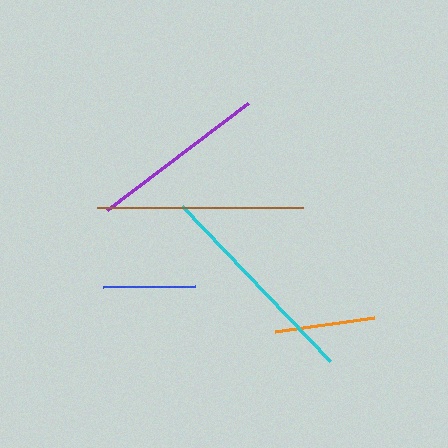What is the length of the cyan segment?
The cyan segment is approximately 214 pixels long.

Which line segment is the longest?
The cyan line is the longest at approximately 214 pixels.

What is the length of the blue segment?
The blue segment is approximately 92 pixels long.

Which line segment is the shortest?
The blue line is the shortest at approximately 92 pixels.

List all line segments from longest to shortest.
From longest to shortest: cyan, brown, purple, orange, blue.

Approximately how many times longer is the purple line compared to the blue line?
The purple line is approximately 1.9 times the length of the blue line.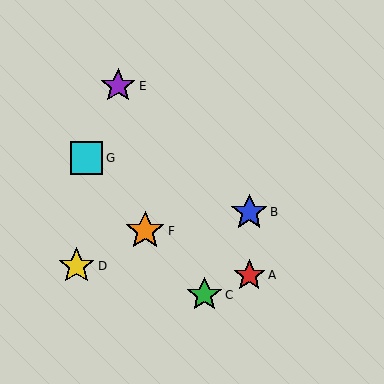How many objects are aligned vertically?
2 objects (A, B) are aligned vertically.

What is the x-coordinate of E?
Object E is at x≈118.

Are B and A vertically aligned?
Yes, both are at x≈249.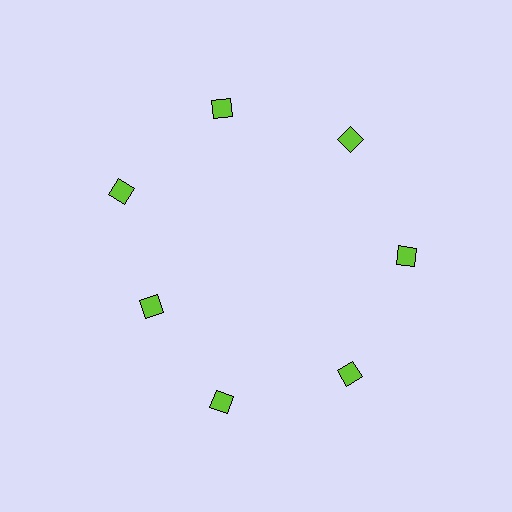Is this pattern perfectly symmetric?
No. The 7 lime squares are arranged in a ring, but one element near the 8 o'clock position is pulled inward toward the center, breaking the 7-fold rotational symmetry.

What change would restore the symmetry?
The symmetry would be restored by moving it outward, back onto the ring so that all 7 squares sit at equal angles and equal distance from the center.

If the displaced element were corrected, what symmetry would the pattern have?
It would have 7-fold rotational symmetry — the pattern would map onto itself every 51 degrees.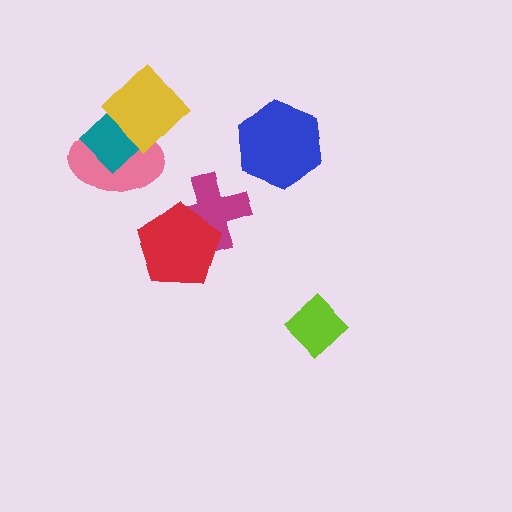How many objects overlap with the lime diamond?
0 objects overlap with the lime diamond.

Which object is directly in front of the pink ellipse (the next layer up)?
The teal diamond is directly in front of the pink ellipse.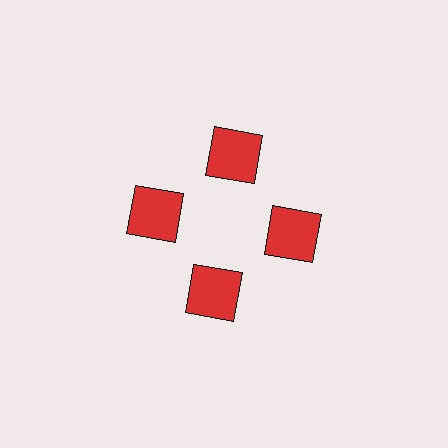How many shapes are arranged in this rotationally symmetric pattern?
There are 4 shapes, arranged in 4 groups of 1.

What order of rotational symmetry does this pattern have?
This pattern has 4-fold rotational symmetry.